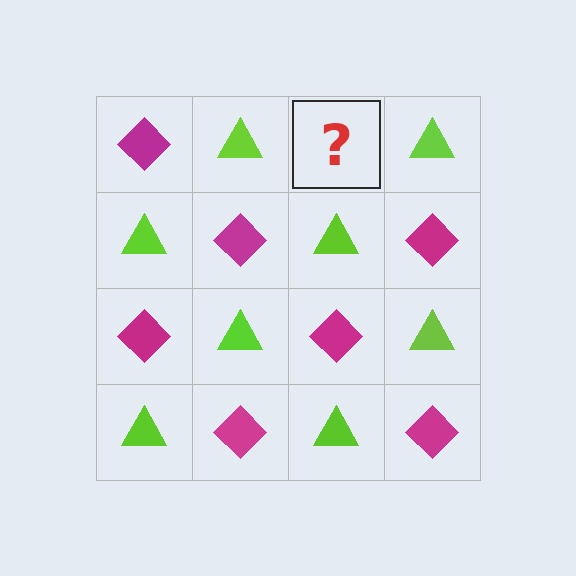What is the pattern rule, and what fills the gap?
The rule is that it alternates magenta diamond and lime triangle in a checkerboard pattern. The gap should be filled with a magenta diamond.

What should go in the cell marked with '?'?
The missing cell should contain a magenta diamond.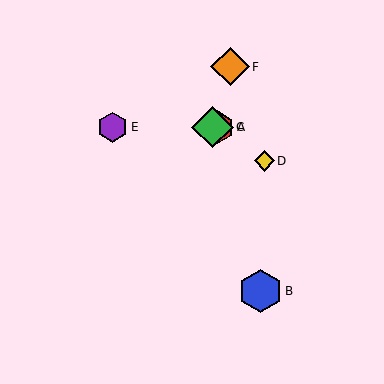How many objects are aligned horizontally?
3 objects (A, C, E) are aligned horizontally.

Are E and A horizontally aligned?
Yes, both are at y≈127.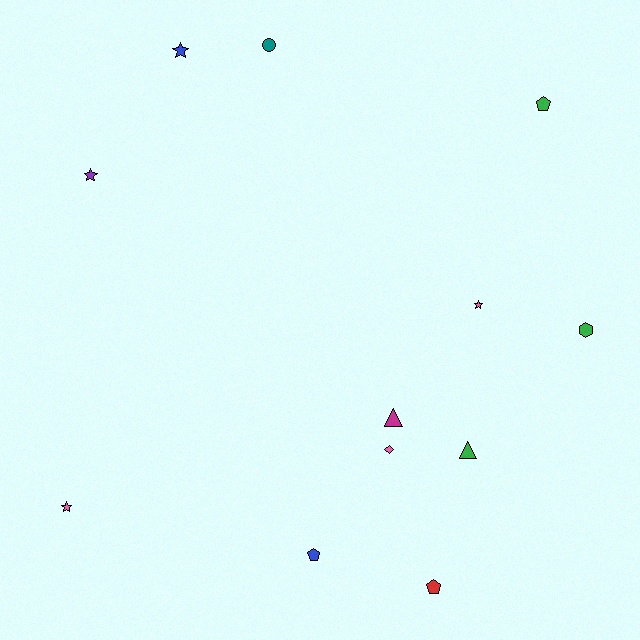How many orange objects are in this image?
There are no orange objects.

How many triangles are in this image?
There are 2 triangles.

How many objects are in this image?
There are 12 objects.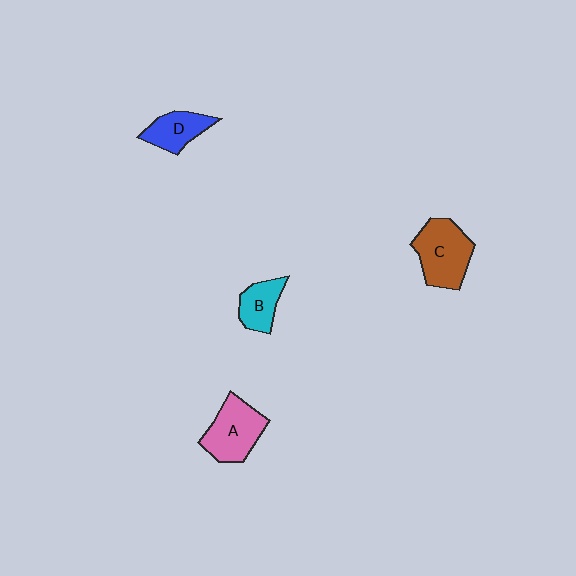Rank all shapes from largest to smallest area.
From largest to smallest: C (brown), A (pink), D (blue), B (cyan).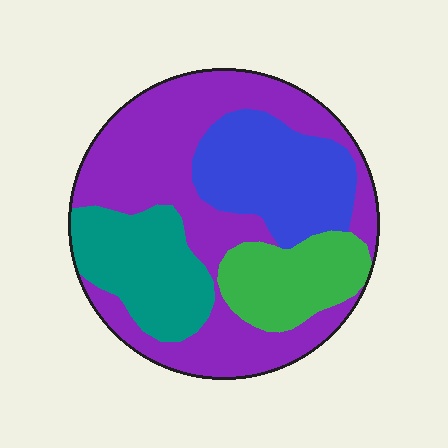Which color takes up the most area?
Purple, at roughly 45%.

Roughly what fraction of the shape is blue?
Blue covers 21% of the shape.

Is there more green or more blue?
Blue.